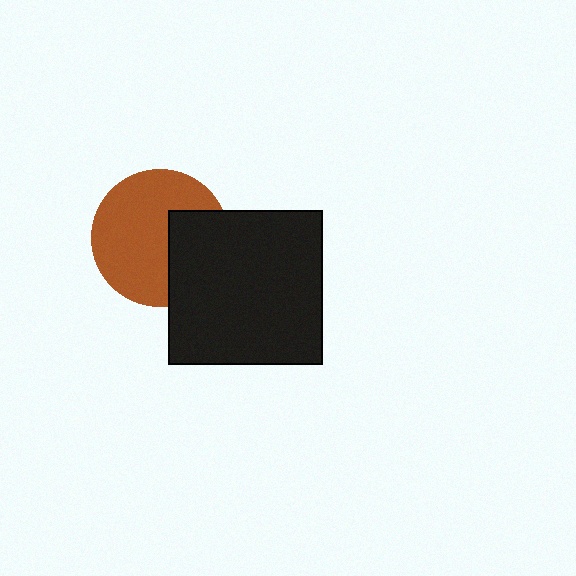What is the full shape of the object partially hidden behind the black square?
The partially hidden object is a brown circle.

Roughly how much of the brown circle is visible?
Most of it is visible (roughly 67%).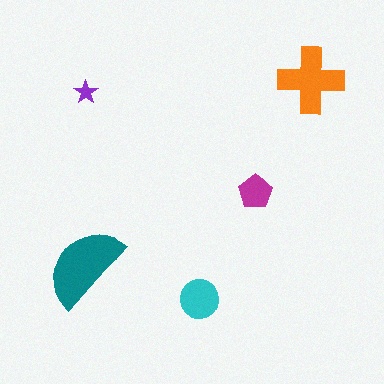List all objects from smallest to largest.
The purple star, the magenta pentagon, the cyan circle, the orange cross, the teal semicircle.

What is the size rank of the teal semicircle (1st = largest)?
1st.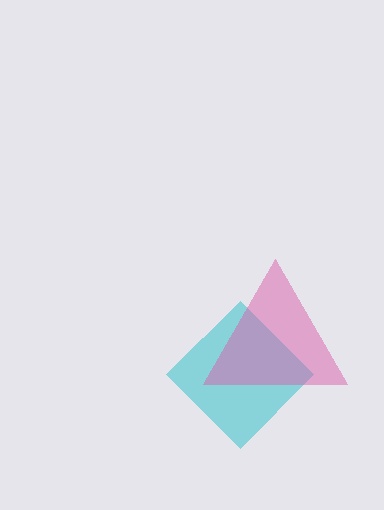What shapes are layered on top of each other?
The layered shapes are: a cyan diamond, a pink triangle.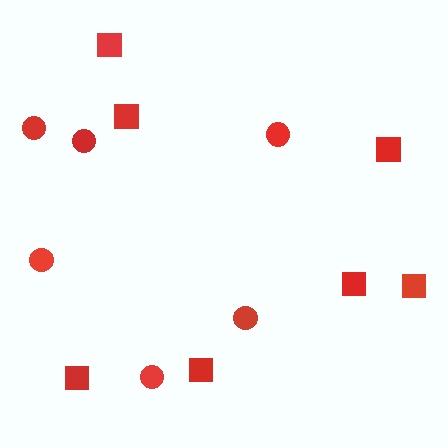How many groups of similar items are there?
There are 2 groups: one group of circles (6) and one group of squares (7).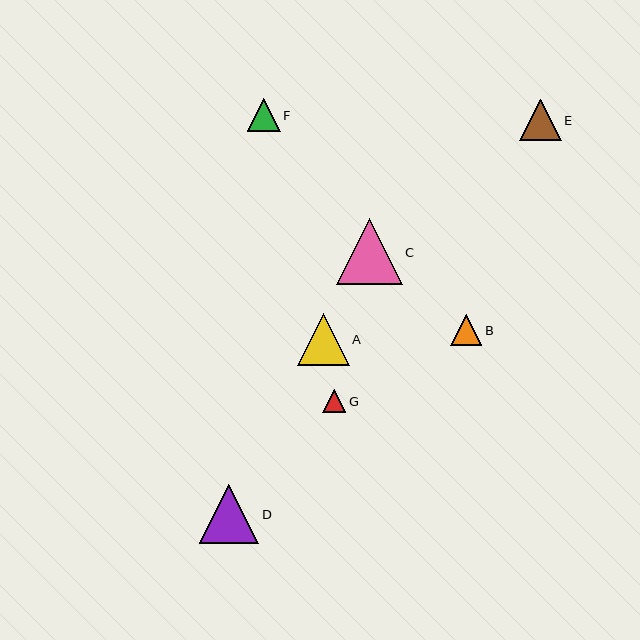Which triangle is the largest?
Triangle C is the largest with a size of approximately 66 pixels.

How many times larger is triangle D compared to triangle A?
Triangle D is approximately 1.2 times the size of triangle A.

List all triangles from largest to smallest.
From largest to smallest: C, D, A, E, F, B, G.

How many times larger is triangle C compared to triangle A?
Triangle C is approximately 1.3 times the size of triangle A.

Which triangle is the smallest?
Triangle G is the smallest with a size of approximately 23 pixels.